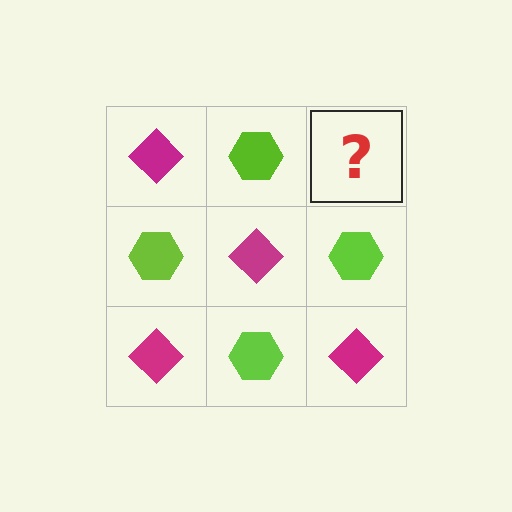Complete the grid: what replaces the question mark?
The question mark should be replaced with a magenta diamond.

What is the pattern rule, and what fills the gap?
The rule is that it alternates magenta diamond and lime hexagon in a checkerboard pattern. The gap should be filled with a magenta diamond.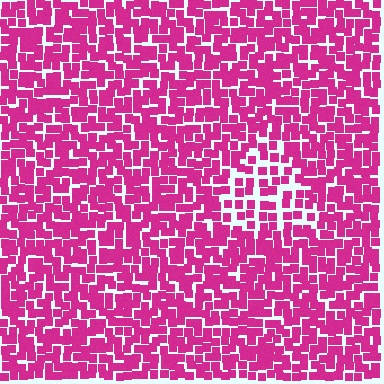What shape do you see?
I see a triangle.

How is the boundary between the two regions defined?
The boundary is defined by a change in element density (approximately 1.7x ratio). All elements are the same color, size, and shape.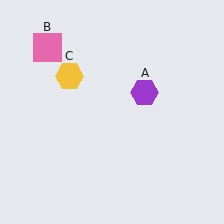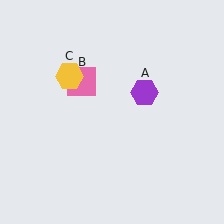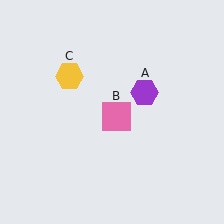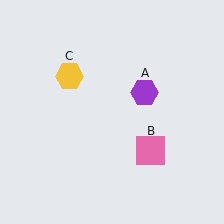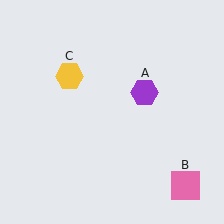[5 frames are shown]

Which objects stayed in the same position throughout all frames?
Purple hexagon (object A) and yellow hexagon (object C) remained stationary.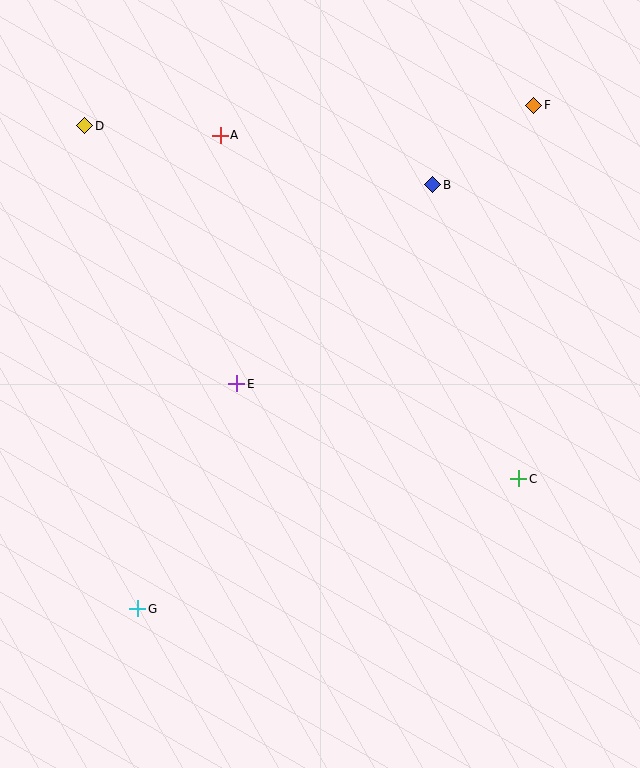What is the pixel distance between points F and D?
The distance between F and D is 450 pixels.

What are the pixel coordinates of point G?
Point G is at (138, 609).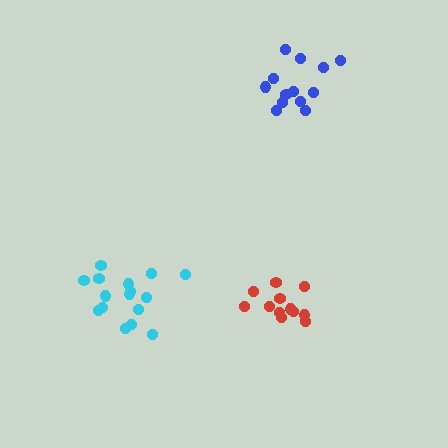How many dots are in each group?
Group 1: 13 dots, Group 2: 12 dots, Group 3: 16 dots (41 total).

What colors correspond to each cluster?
The clusters are colored: blue, red, cyan.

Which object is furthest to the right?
The blue cluster is rightmost.